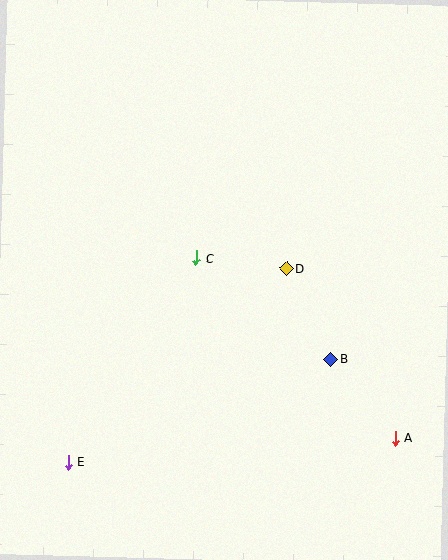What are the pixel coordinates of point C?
Point C is at (196, 258).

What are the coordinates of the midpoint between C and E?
The midpoint between C and E is at (132, 360).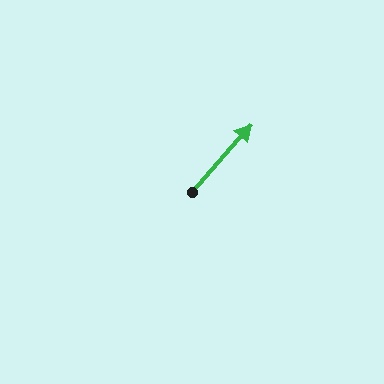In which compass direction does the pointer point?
Northeast.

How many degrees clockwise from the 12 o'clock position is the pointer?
Approximately 41 degrees.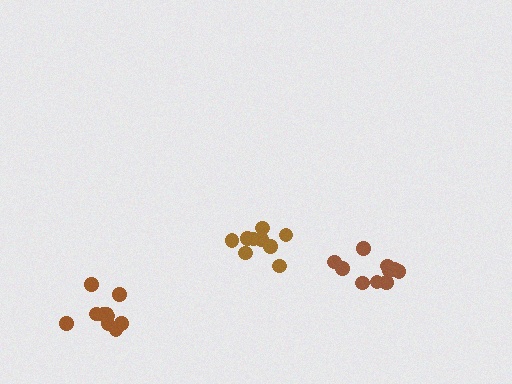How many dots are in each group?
Group 1: 11 dots, Group 2: 10 dots, Group 3: 10 dots (31 total).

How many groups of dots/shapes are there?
There are 3 groups.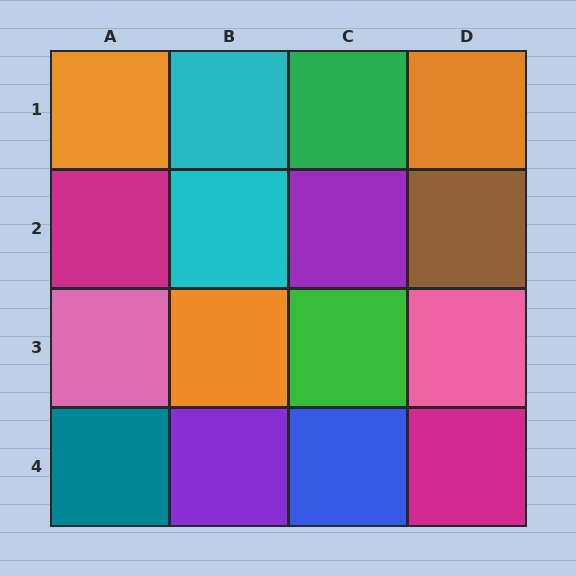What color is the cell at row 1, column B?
Cyan.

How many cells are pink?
2 cells are pink.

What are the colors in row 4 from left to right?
Teal, purple, blue, magenta.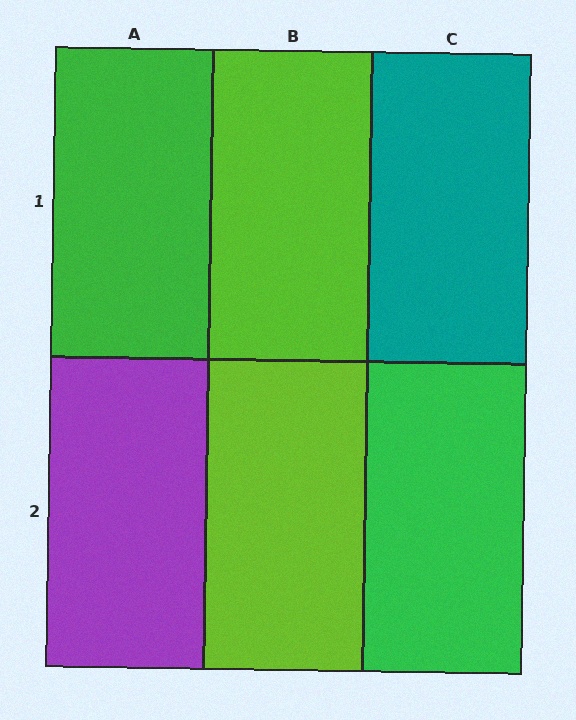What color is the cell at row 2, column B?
Lime.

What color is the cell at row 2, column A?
Purple.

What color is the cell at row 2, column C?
Green.